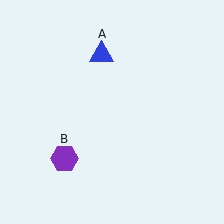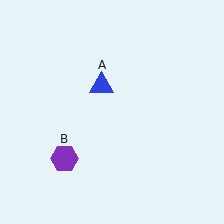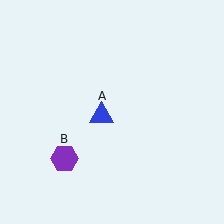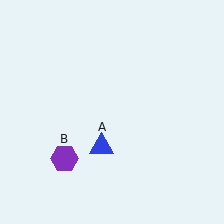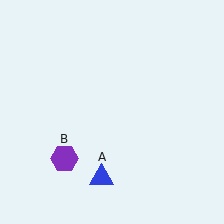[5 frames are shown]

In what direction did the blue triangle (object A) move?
The blue triangle (object A) moved down.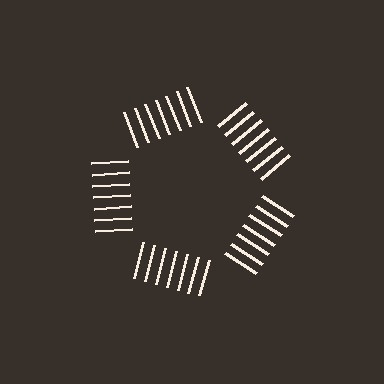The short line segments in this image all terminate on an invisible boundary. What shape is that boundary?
An illusory pentagon — the line segments terminate on its edges but no continuous stroke is drawn.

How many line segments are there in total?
35 — 7 along each of the 5 edges.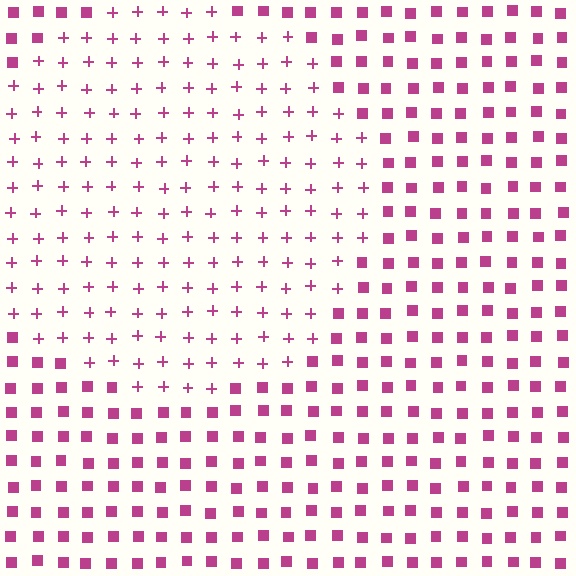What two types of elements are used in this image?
The image uses plus signs inside the circle region and squares outside it.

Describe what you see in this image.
The image is filled with small magenta elements arranged in a uniform grid. A circle-shaped region contains plus signs, while the surrounding area contains squares. The boundary is defined purely by the change in element shape.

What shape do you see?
I see a circle.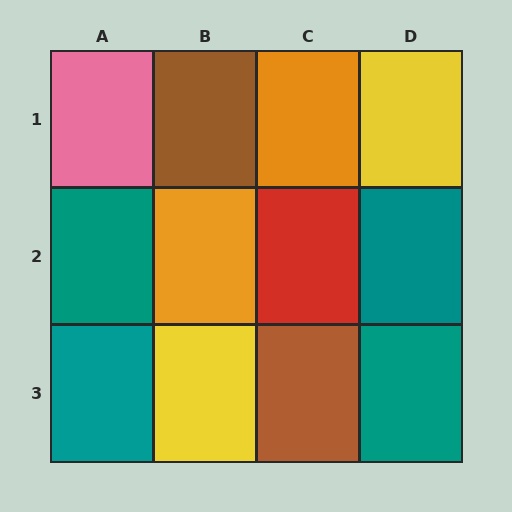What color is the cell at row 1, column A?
Pink.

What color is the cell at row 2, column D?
Teal.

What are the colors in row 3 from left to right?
Teal, yellow, brown, teal.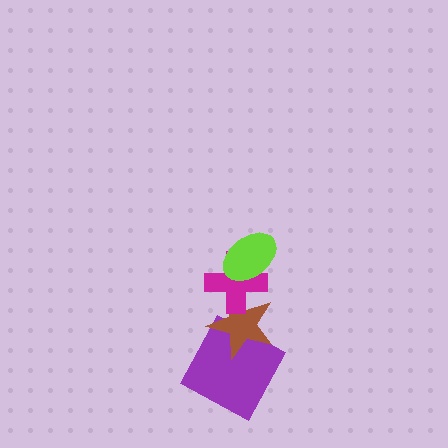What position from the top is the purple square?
The purple square is 4th from the top.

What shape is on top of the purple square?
The brown star is on top of the purple square.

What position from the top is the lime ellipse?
The lime ellipse is 1st from the top.